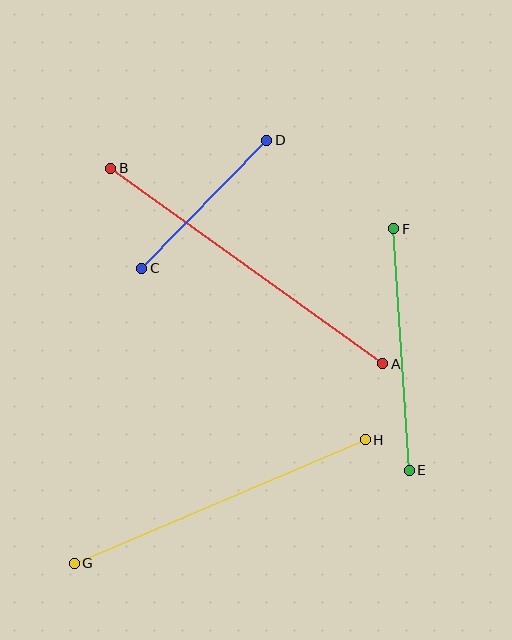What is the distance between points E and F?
The distance is approximately 242 pixels.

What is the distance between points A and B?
The distance is approximately 335 pixels.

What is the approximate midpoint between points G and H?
The midpoint is at approximately (220, 501) pixels.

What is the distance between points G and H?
The distance is approximately 316 pixels.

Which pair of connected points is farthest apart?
Points A and B are farthest apart.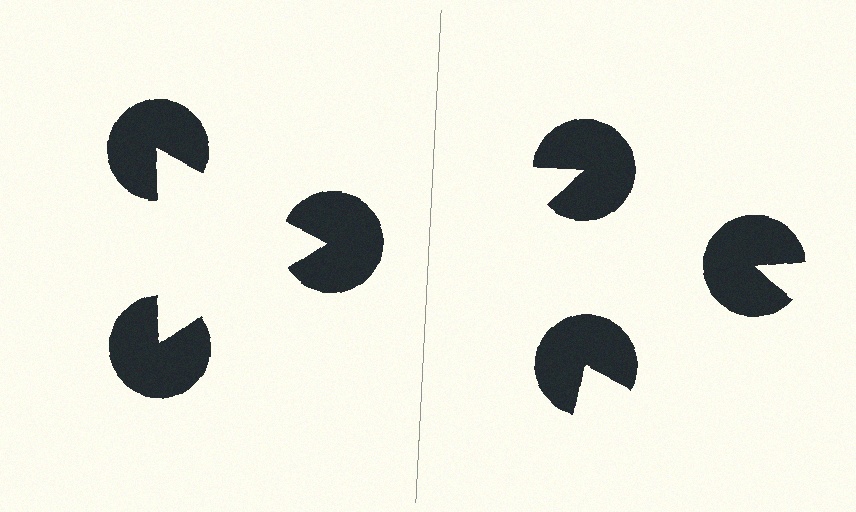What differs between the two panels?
The pac-man discs are positioned identically on both sides; only the wedge orientations differ. On the left they align to a triangle; on the right they are misaligned.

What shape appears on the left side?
An illusory triangle.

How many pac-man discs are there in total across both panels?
6 — 3 on each side.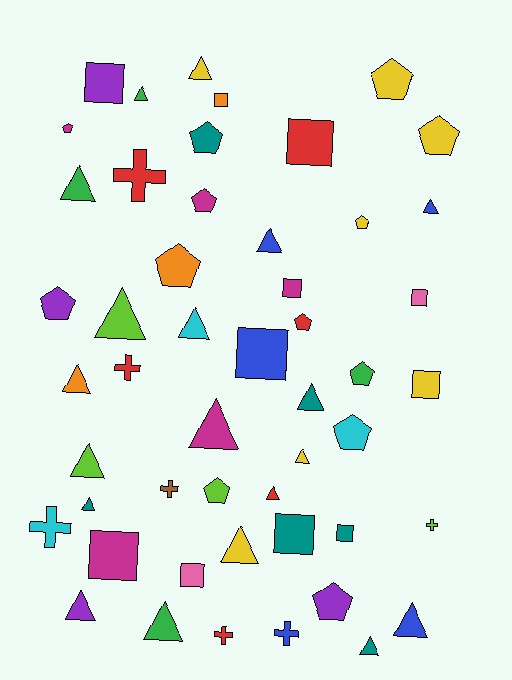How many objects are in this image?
There are 50 objects.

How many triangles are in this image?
There are 19 triangles.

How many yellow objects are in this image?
There are 7 yellow objects.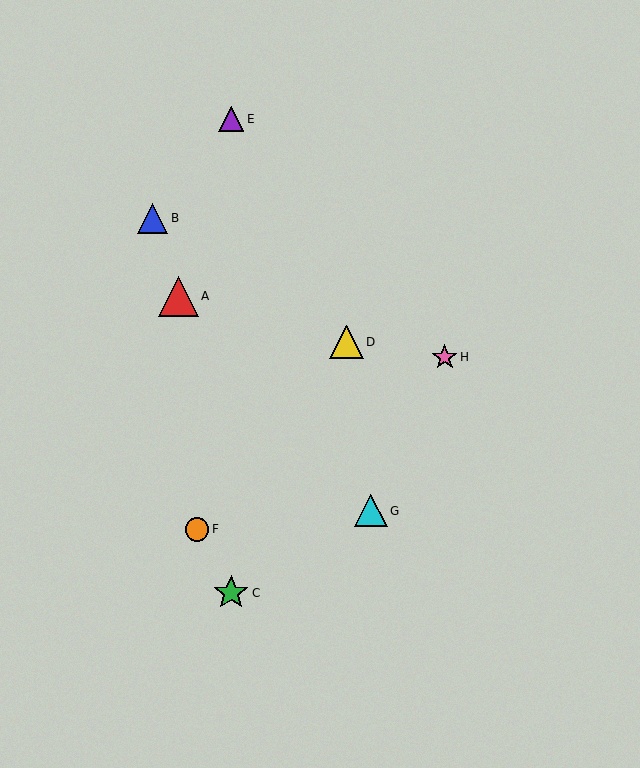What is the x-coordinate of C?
Object C is at x≈231.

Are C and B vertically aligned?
No, C is at x≈231 and B is at x≈153.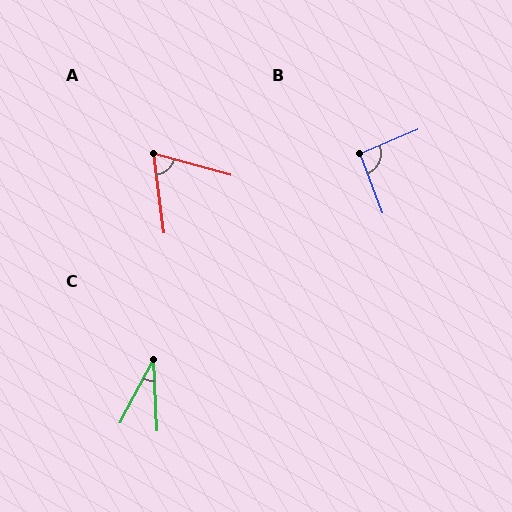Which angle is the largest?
B, at approximately 92 degrees.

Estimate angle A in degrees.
Approximately 67 degrees.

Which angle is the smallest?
C, at approximately 30 degrees.